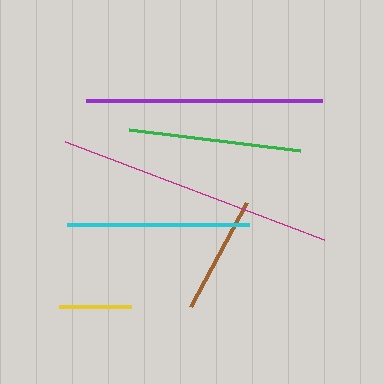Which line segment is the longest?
The magenta line is the longest at approximately 276 pixels.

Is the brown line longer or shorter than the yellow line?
The brown line is longer than the yellow line.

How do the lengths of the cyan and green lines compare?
The cyan and green lines are approximately the same length.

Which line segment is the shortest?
The yellow line is the shortest at approximately 72 pixels.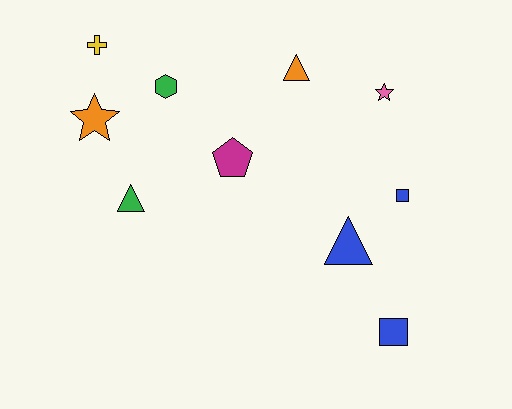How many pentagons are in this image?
There is 1 pentagon.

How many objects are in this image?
There are 10 objects.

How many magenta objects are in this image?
There is 1 magenta object.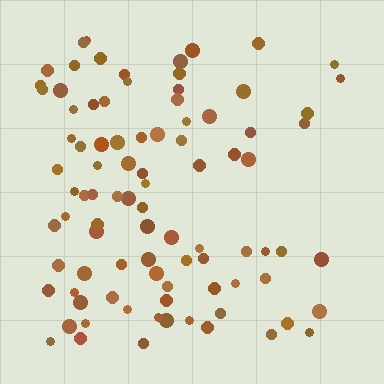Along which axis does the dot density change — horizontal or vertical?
Horizontal.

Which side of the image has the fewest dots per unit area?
The right.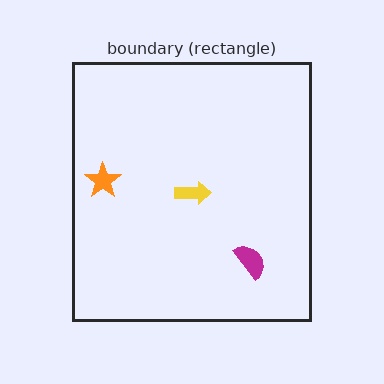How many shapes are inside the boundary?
3 inside, 0 outside.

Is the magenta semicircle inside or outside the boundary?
Inside.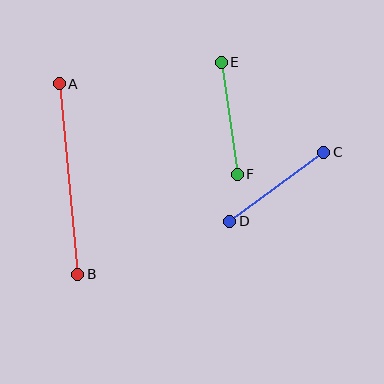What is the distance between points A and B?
The distance is approximately 191 pixels.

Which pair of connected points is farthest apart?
Points A and B are farthest apart.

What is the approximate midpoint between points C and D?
The midpoint is at approximately (277, 187) pixels.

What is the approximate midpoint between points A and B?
The midpoint is at approximately (68, 179) pixels.